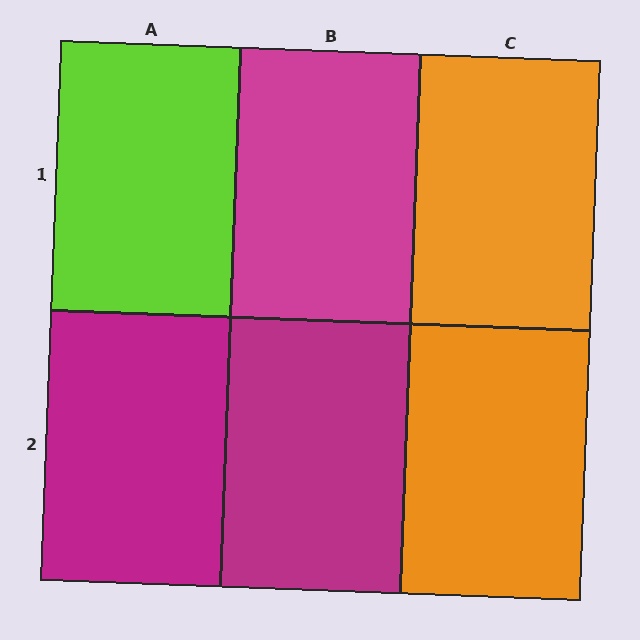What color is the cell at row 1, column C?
Orange.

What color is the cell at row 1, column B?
Magenta.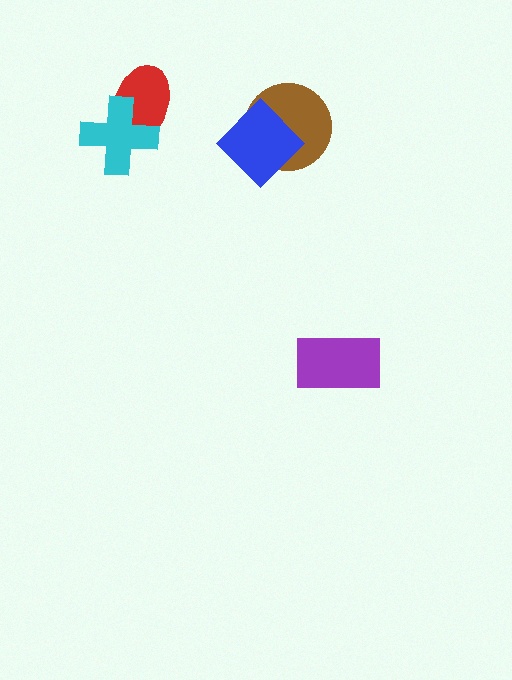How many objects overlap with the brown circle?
1 object overlaps with the brown circle.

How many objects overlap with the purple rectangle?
0 objects overlap with the purple rectangle.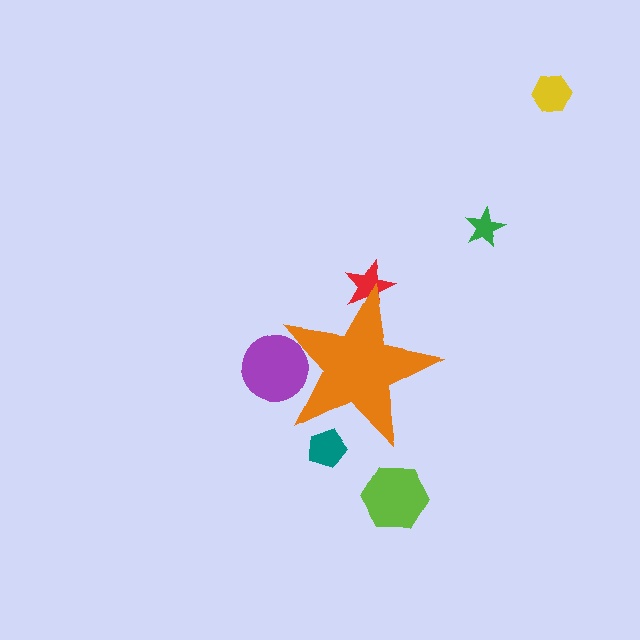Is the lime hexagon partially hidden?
No, the lime hexagon is fully visible.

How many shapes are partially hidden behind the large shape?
3 shapes are partially hidden.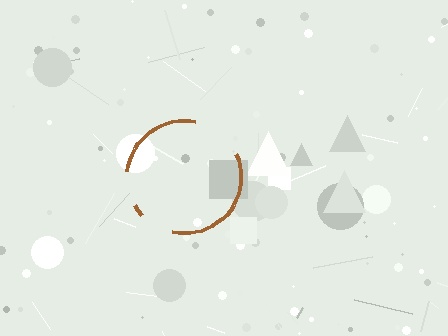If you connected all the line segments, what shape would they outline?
They would outline a circle.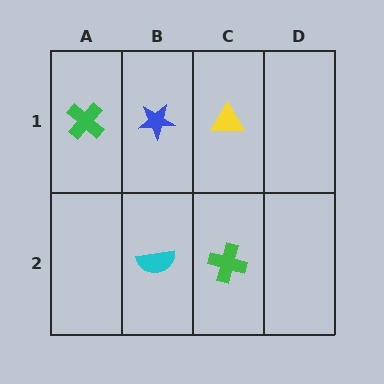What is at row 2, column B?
A cyan semicircle.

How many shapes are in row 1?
3 shapes.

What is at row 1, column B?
A blue star.